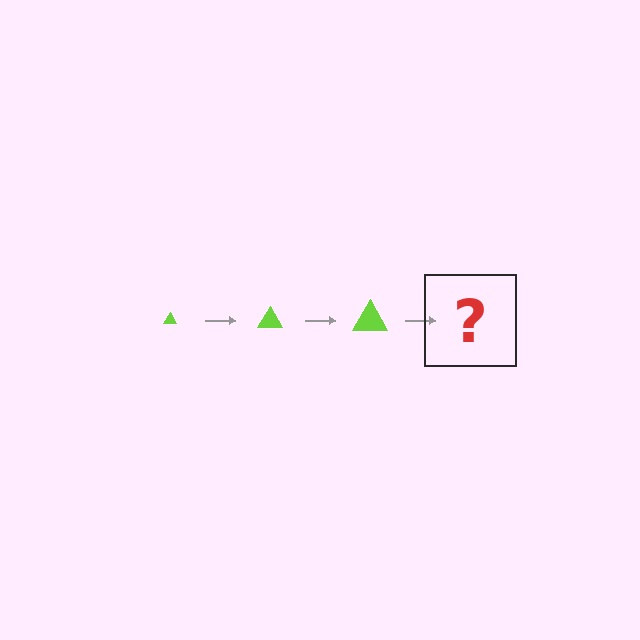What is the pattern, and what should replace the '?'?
The pattern is that the triangle gets progressively larger each step. The '?' should be a lime triangle, larger than the previous one.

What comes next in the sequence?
The next element should be a lime triangle, larger than the previous one.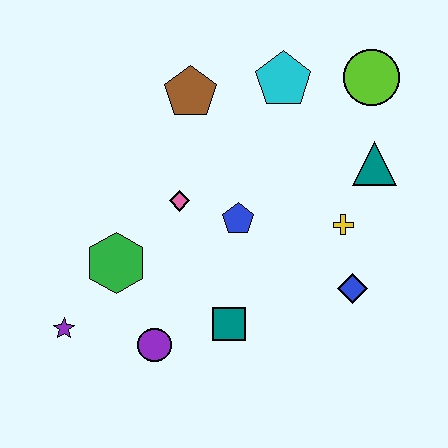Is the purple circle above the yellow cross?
No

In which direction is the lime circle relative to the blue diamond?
The lime circle is above the blue diamond.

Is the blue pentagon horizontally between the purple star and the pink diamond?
No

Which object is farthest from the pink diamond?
The lime circle is farthest from the pink diamond.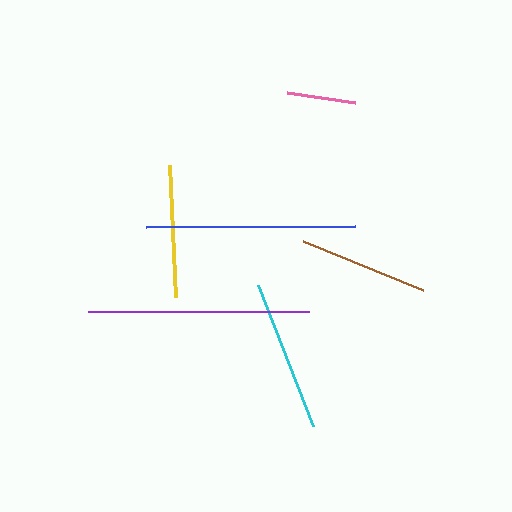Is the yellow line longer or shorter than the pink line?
The yellow line is longer than the pink line.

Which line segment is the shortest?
The pink line is the shortest at approximately 69 pixels.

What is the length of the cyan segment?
The cyan segment is approximately 151 pixels long.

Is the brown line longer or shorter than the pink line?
The brown line is longer than the pink line.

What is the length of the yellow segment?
The yellow segment is approximately 132 pixels long.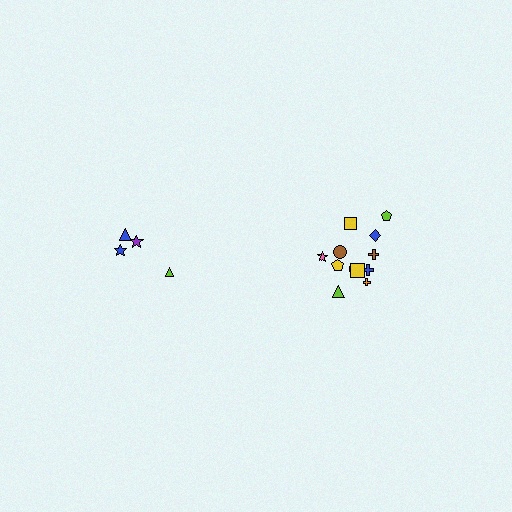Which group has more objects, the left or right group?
The right group.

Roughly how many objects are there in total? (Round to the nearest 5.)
Roughly 15 objects in total.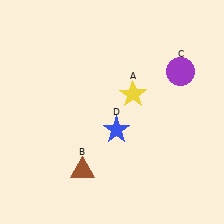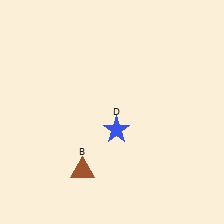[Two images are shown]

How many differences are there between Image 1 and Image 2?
There are 2 differences between the two images.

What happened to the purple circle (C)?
The purple circle (C) was removed in Image 2. It was in the top-right area of Image 1.